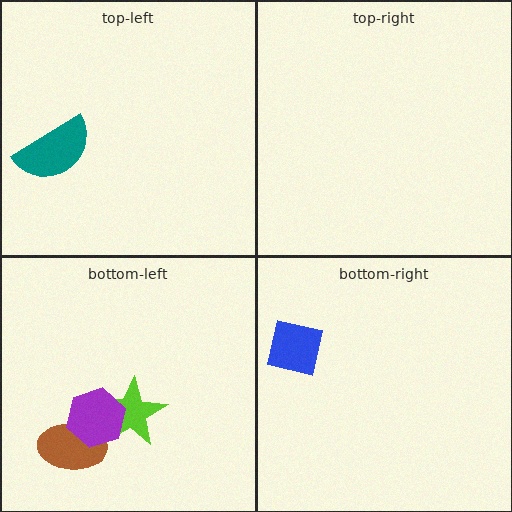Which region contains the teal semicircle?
The top-left region.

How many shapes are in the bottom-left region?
3.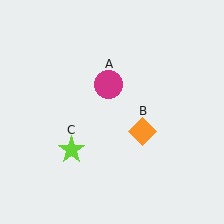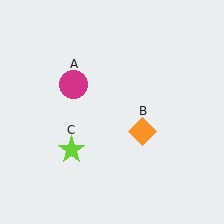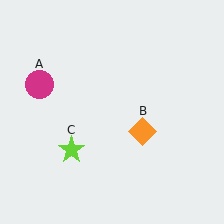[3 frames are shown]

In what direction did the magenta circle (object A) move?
The magenta circle (object A) moved left.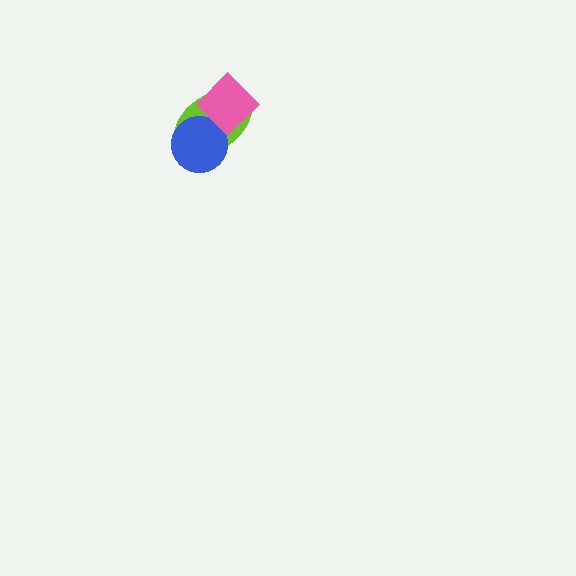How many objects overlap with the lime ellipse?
2 objects overlap with the lime ellipse.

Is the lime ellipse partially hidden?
Yes, it is partially covered by another shape.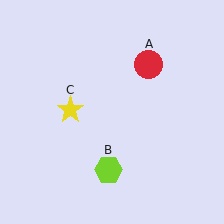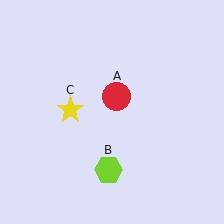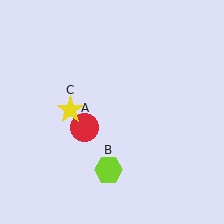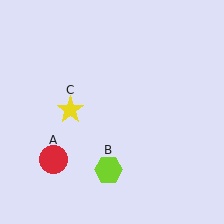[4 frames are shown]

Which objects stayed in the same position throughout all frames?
Lime hexagon (object B) and yellow star (object C) remained stationary.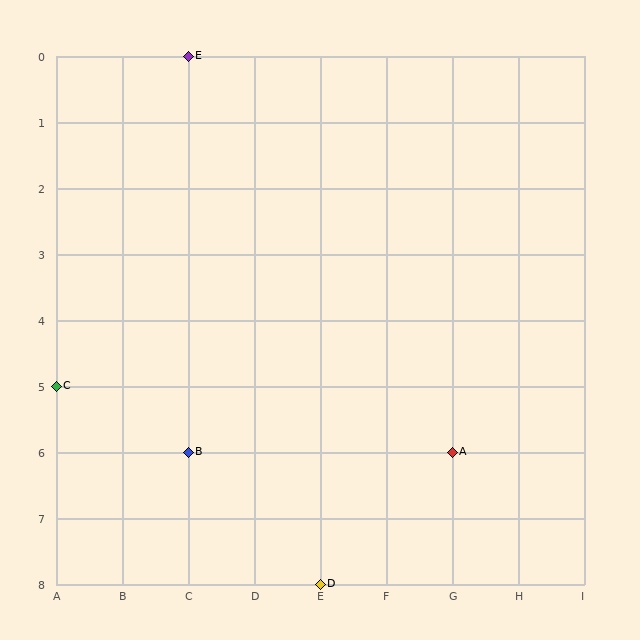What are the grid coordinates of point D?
Point D is at grid coordinates (E, 8).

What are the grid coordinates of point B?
Point B is at grid coordinates (C, 6).